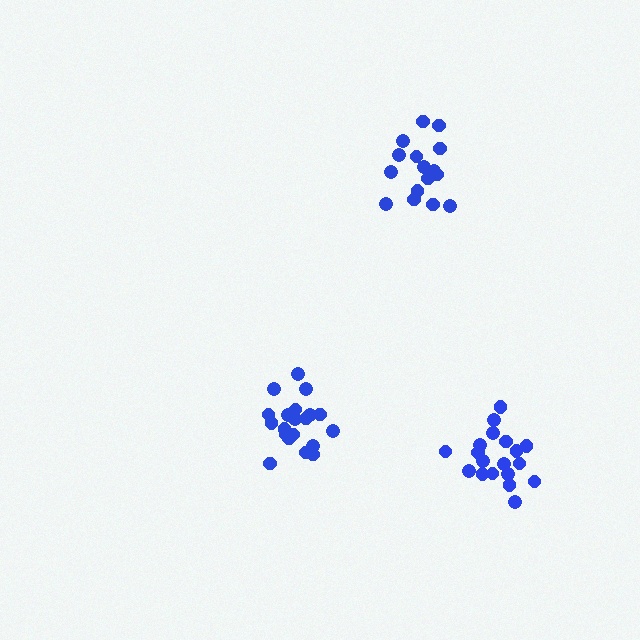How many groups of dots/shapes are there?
There are 3 groups.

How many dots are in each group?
Group 1: 16 dots, Group 2: 20 dots, Group 3: 19 dots (55 total).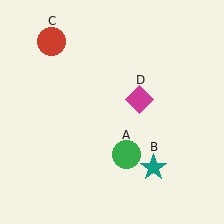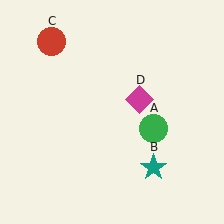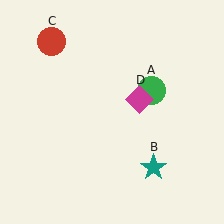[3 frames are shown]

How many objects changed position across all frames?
1 object changed position: green circle (object A).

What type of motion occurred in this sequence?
The green circle (object A) rotated counterclockwise around the center of the scene.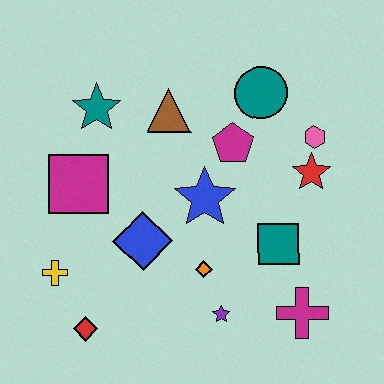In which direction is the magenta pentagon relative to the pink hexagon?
The magenta pentagon is to the left of the pink hexagon.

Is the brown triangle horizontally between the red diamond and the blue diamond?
No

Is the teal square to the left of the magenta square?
No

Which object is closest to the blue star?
The magenta pentagon is closest to the blue star.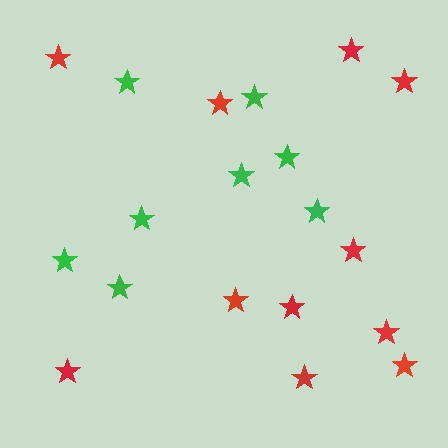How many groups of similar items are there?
There are 2 groups: one group of green stars (8) and one group of red stars (11).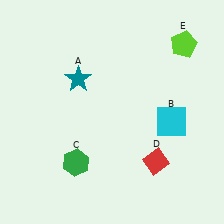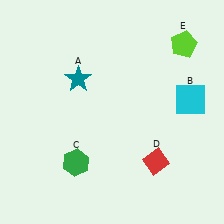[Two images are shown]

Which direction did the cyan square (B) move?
The cyan square (B) moved up.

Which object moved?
The cyan square (B) moved up.